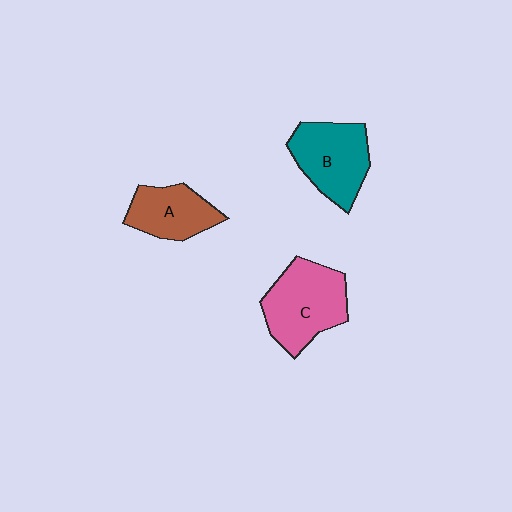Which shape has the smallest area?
Shape A (brown).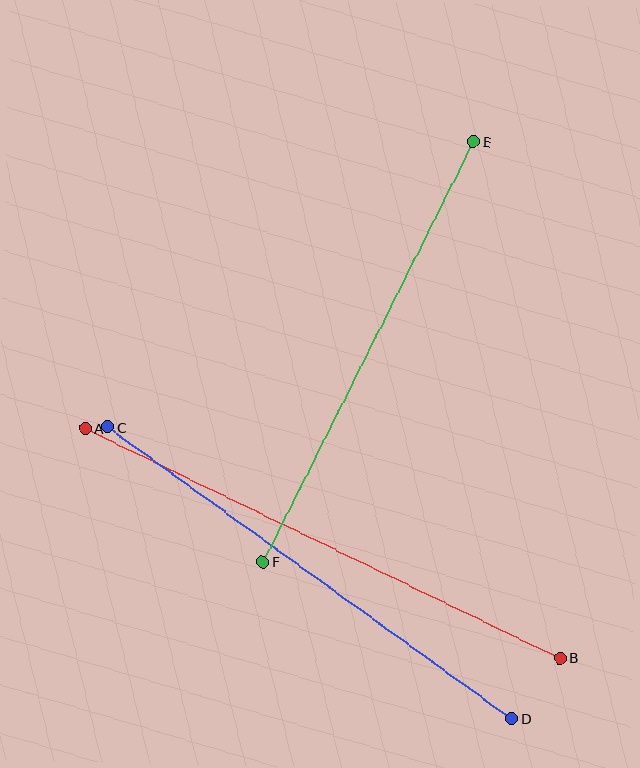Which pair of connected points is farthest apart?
Points A and B are farthest apart.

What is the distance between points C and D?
The distance is approximately 499 pixels.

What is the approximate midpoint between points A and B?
The midpoint is at approximately (323, 543) pixels.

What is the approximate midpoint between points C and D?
The midpoint is at approximately (310, 573) pixels.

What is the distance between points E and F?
The distance is approximately 470 pixels.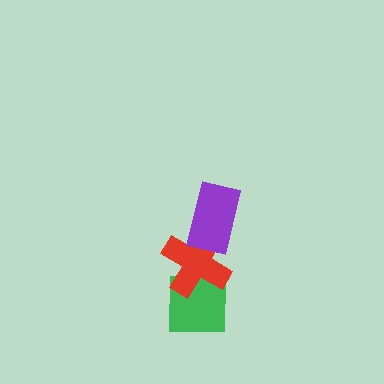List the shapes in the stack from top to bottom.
From top to bottom: the purple rectangle, the red cross, the green square.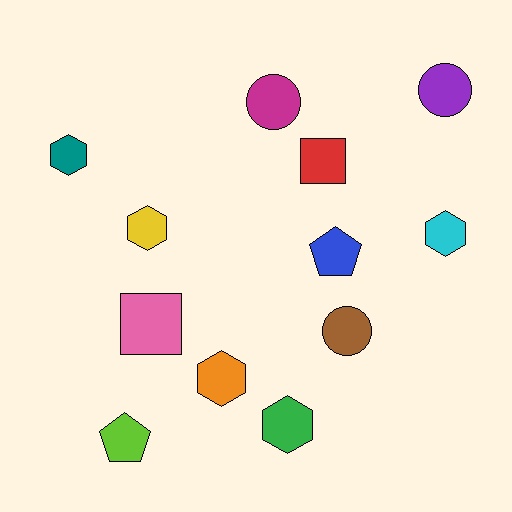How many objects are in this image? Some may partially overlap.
There are 12 objects.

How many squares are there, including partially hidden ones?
There are 2 squares.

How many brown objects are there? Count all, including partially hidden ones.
There is 1 brown object.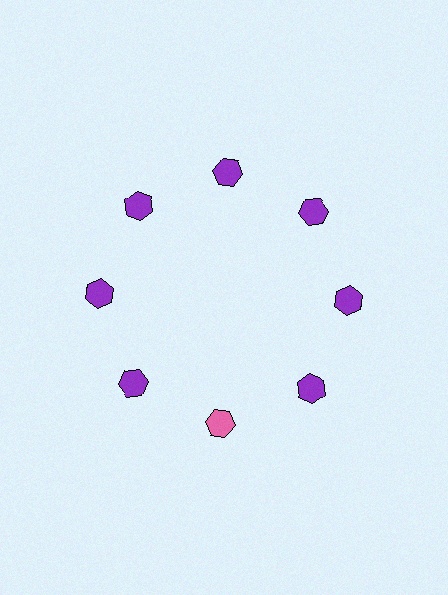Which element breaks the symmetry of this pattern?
The pink hexagon at roughly the 6 o'clock position breaks the symmetry. All other shapes are purple hexagons.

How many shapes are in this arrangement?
There are 8 shapes arranged in a ring pattern.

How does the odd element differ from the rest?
It has a different color: pink instead of purple.